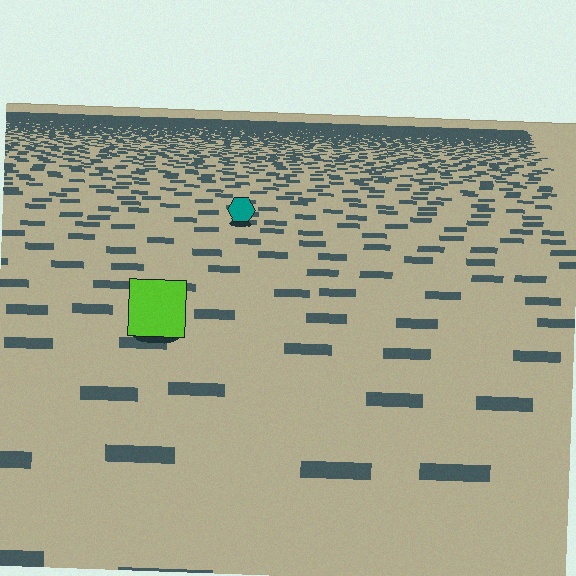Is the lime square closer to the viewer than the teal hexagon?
Yes. The lime square is closer — you can tell from the texture gradient: the ground texture is coarser near it.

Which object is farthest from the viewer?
The teal hexagon is farthest from the viewer. It appears smaller and the ground texture around it is denser.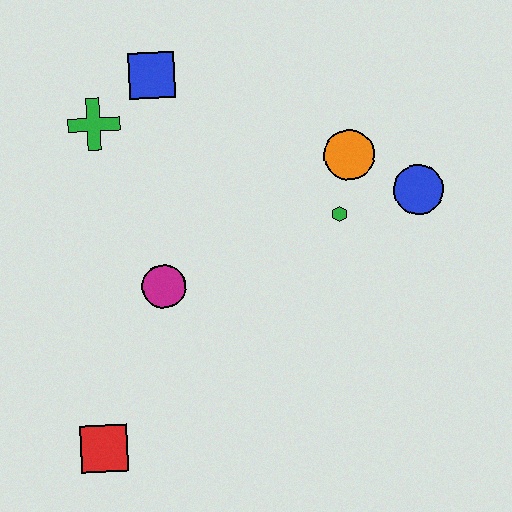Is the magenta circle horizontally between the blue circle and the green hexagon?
No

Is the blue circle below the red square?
No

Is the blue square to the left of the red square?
No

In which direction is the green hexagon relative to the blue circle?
The green hexagon is to the left of the blue circle.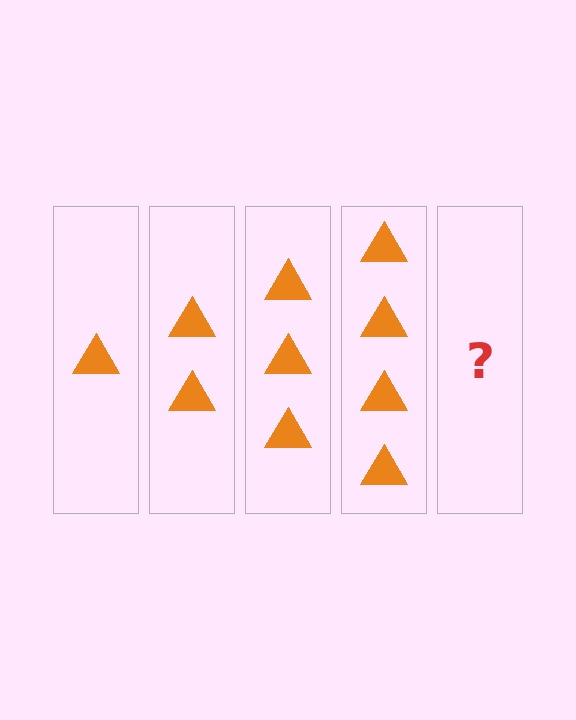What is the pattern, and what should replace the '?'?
The pattern is that each step adds one more triangle. The '?' should be 5 triangles.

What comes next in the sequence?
The next element should be 5 triangles.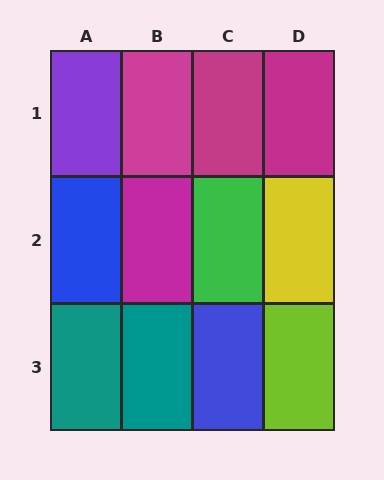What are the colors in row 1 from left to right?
Purple, magenta, magenta, magenta.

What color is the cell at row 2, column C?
Green.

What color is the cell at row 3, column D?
Lime.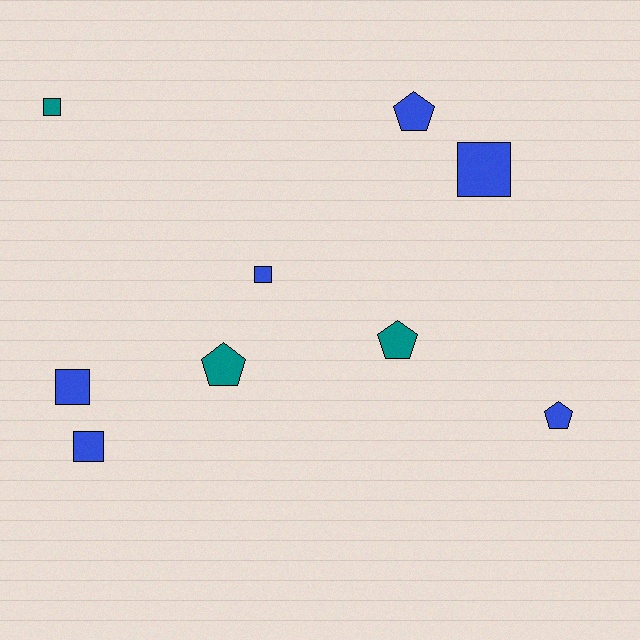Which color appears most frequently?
Blue, with 6 objects.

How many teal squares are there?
There is 1 teal square.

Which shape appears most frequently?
Square, with 5 objects.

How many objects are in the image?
There are 9 objects.